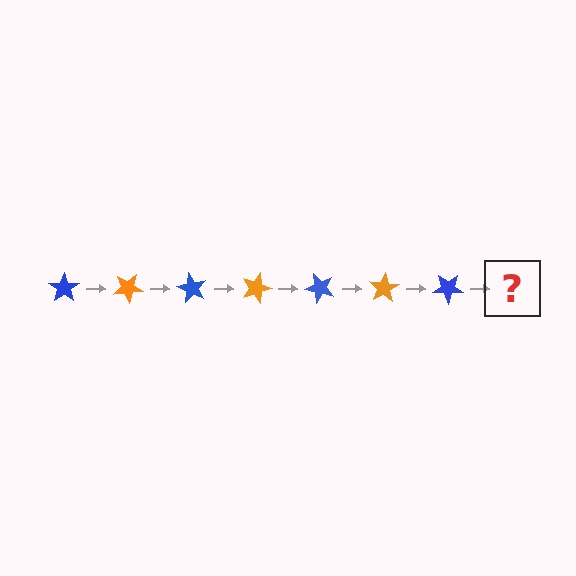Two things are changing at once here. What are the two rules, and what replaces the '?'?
The two rules are that it rotates 30 degrees each step and the color cycles through blue and orange. The '?' should be an orange star, rotated 210 degrees from the start.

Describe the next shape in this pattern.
It should be an orange star, rotated 210 degrees from the start.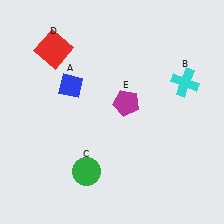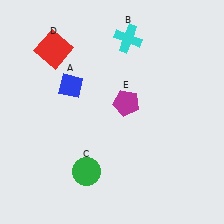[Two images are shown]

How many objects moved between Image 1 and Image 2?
1 object moved between the two images.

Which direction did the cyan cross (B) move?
The cyan cross (B) moved left.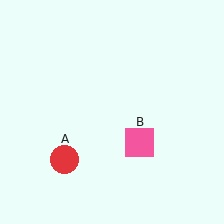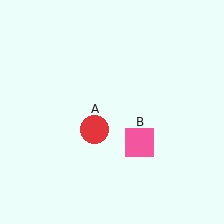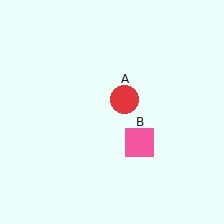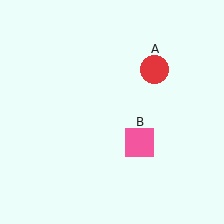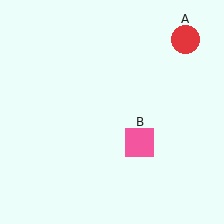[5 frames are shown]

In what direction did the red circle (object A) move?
The red circle (object A) moved up and to the right.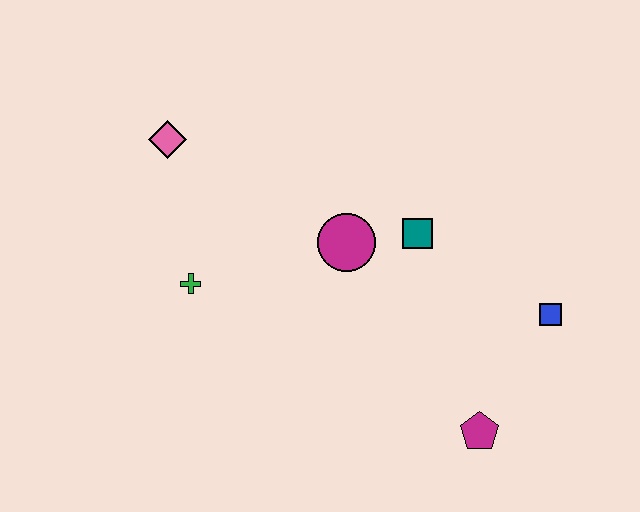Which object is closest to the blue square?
The magenta pentagon is closest to the blue square.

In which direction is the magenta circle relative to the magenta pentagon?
The magenta circle is above the magenta pentagon.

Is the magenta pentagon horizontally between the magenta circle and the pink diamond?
No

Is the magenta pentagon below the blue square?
Yes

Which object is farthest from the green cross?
The blue square is farthest from the green cross.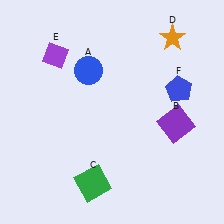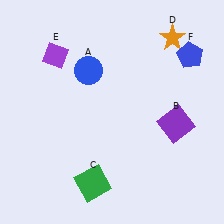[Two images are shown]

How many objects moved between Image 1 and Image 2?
1 object moved between the two images.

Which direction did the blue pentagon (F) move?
The blue pentagon (F) moved up.